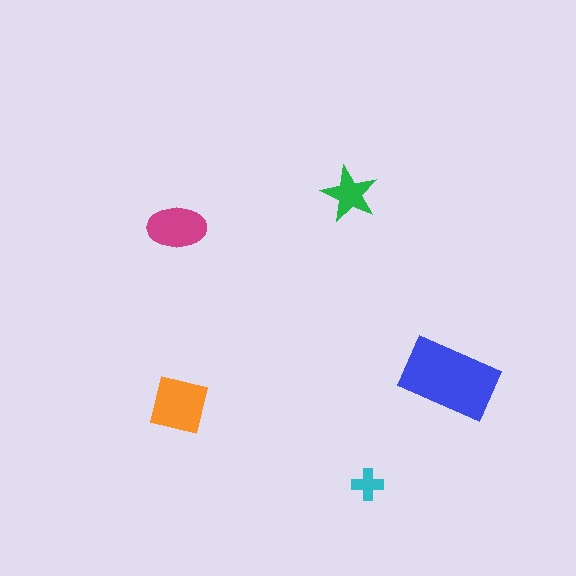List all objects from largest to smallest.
The blue rectangle, the orange square, the magenta ellipse, the green star, the cyan cross.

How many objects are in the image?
There are 5 objects in the image.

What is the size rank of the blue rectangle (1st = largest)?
1st.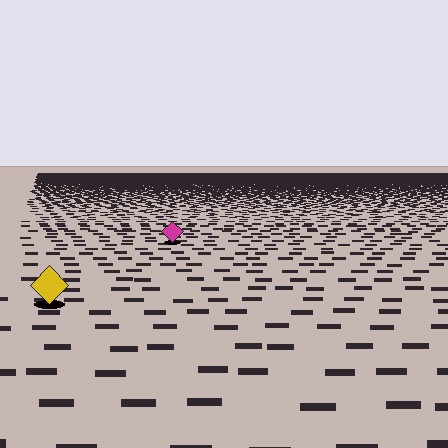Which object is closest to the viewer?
The yellow diamond is closest. The texture marks near it are larger and more spread out.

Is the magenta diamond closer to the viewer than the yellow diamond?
No. The yellow diamond is closer — you can tell from the texture gradient: the ground texture is coarser near it.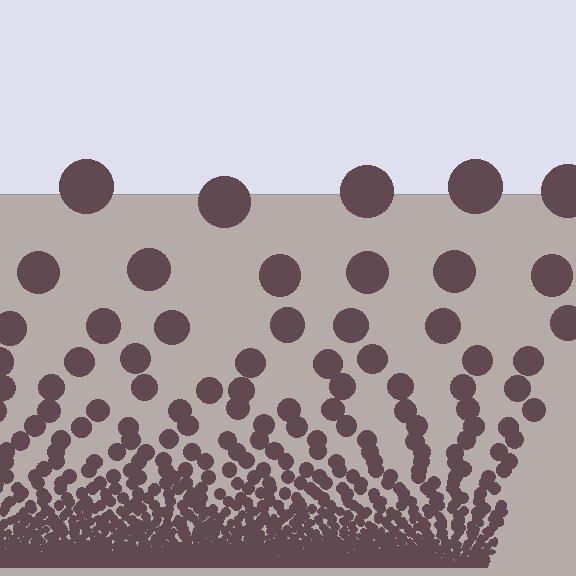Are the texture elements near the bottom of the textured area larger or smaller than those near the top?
Smaller. The gradient is inverted — elements near the bottom are smaller and denser.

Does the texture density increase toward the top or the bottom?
Density increases toward the bottom.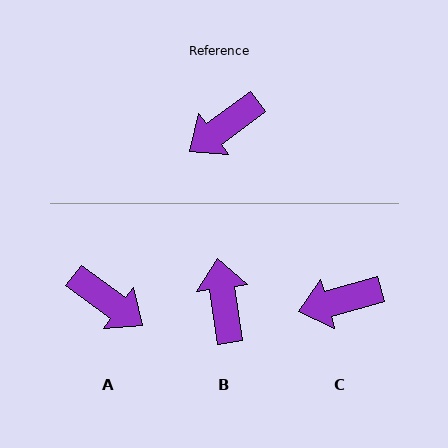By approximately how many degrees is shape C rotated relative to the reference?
Approximately 21 degrees clockwise.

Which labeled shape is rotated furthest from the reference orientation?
B, about 118 degrees away.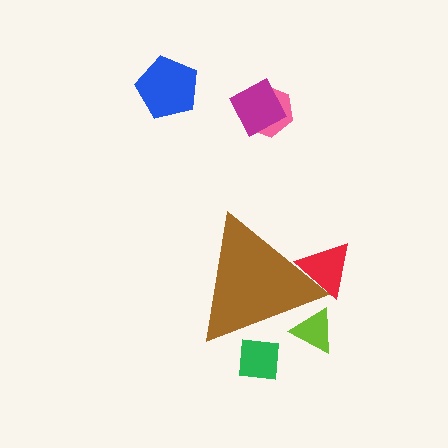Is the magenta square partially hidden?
No, the magenta square is fully visible.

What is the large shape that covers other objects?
A brown triangle.